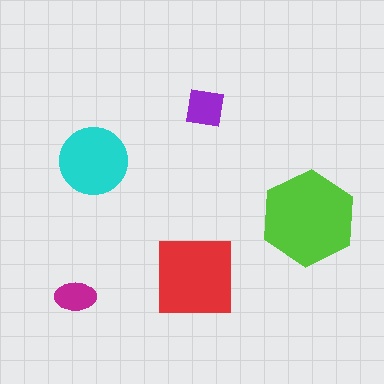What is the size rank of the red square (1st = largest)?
2nd.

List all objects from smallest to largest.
The magenta ellipse, the purple square, the cyan circle, the red square, the lime hexagon.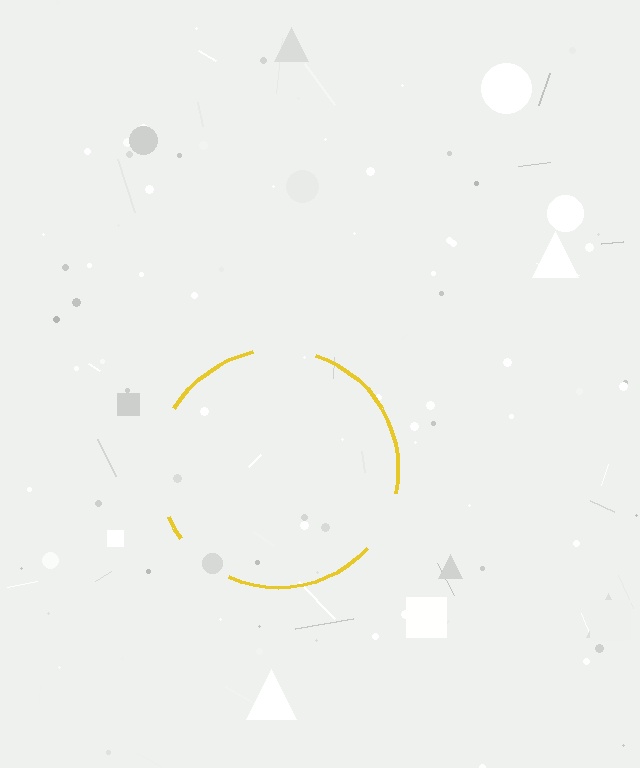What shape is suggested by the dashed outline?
The dashed outline suggests a circle.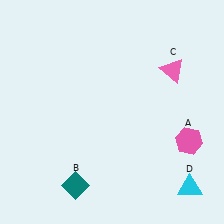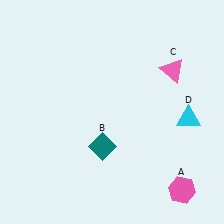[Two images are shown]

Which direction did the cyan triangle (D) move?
The cyan triangle (D) moved up.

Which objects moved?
The objects that moved are: the pink hexagon (A), the teal diamond (B), the cyan triangle (D).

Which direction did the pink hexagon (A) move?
The pink hexagon (A) moved down.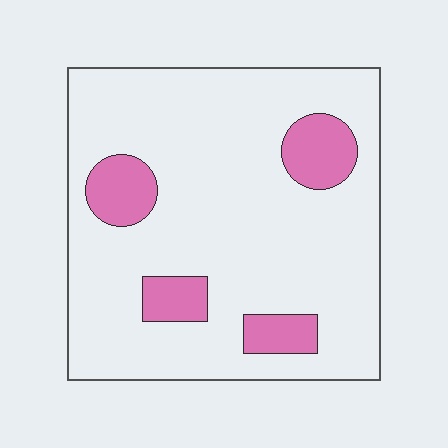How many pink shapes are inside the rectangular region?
4.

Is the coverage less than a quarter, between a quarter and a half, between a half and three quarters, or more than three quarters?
Less than a quarter.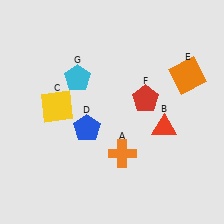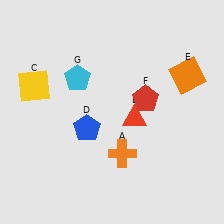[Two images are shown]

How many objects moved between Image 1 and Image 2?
2 objects moved between the two images.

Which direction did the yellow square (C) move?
The yellow square (C) moved left.